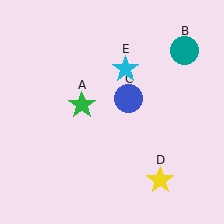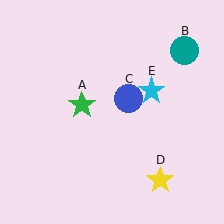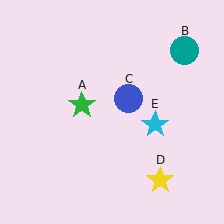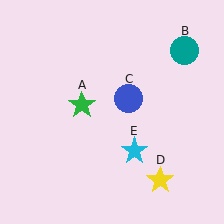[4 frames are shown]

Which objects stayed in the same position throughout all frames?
Green star (object A) and teal circle (object B) and blue circle (object C) and yellow star (object D) remained stationary.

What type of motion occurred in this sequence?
The cyan star (object E) rotated clockwise around the center of the scene.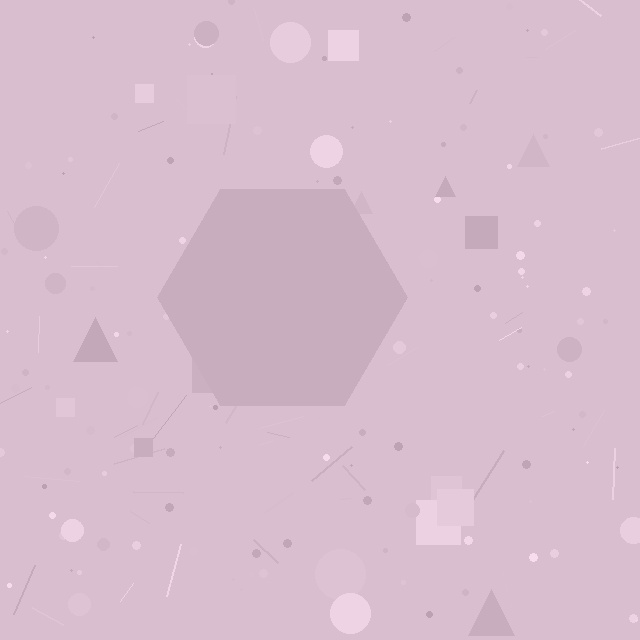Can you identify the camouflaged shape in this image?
The camouflaged shape is a hexagon.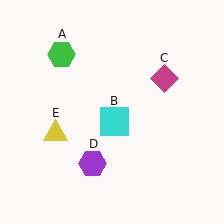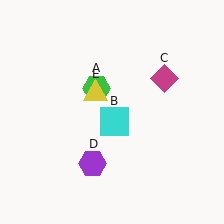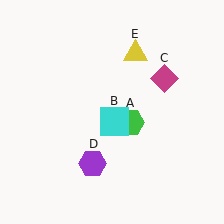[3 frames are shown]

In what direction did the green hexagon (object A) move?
The green hexagon (object A) moved down and to the right.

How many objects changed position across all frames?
2 objects changed position: green hexagon (object A), yellow triangle (object E).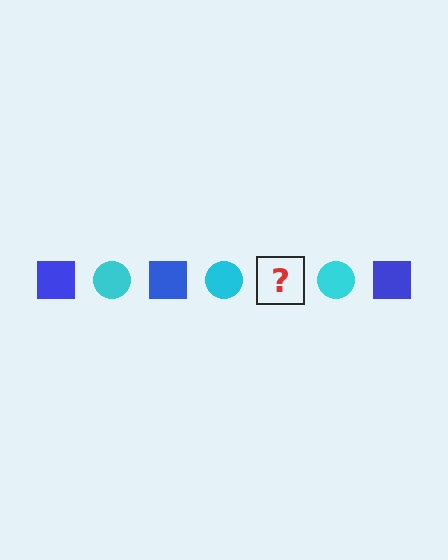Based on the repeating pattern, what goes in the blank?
The blank should be a blue square.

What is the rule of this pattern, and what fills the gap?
The rule is that the pattern alternates between blue square and cyan circle. The gap should be filled with a blue square.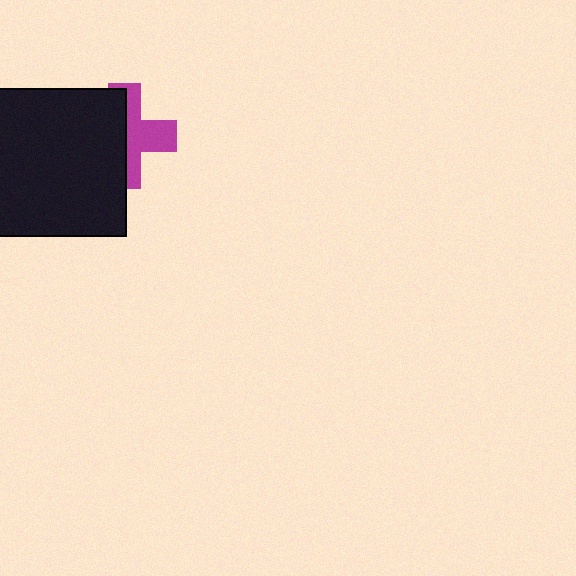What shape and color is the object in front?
The object in front is a black square.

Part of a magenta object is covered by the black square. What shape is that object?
It is a cross.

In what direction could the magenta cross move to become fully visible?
The magenta cross could move right. That would shift it out from behind the black square entirely.